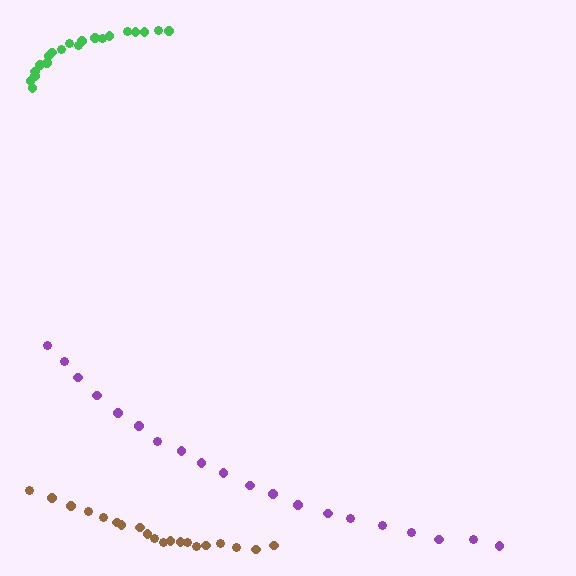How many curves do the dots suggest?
There are 3 distinct paths.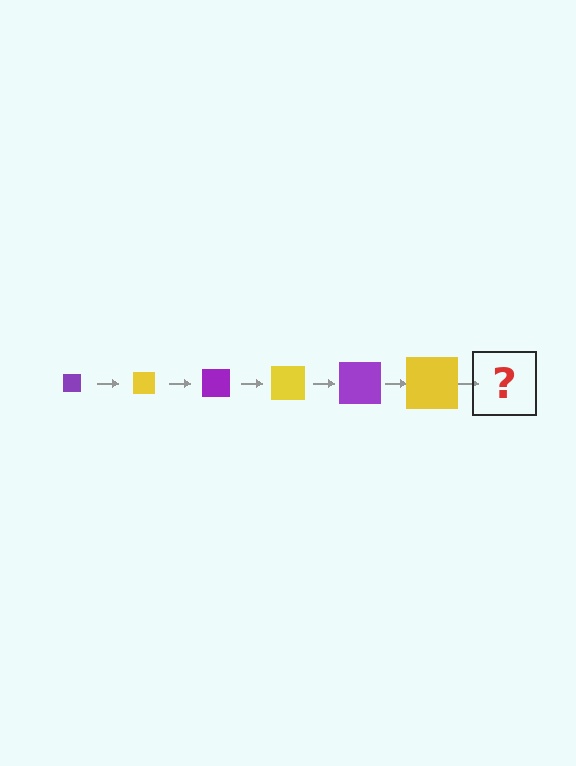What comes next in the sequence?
The next element should be a purple square, larger than the previous one.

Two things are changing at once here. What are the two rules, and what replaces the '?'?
The two rules are that the square grows larger each step and the color cycles through purple and yellow. The '?' should be a purple square, larger than the previous one.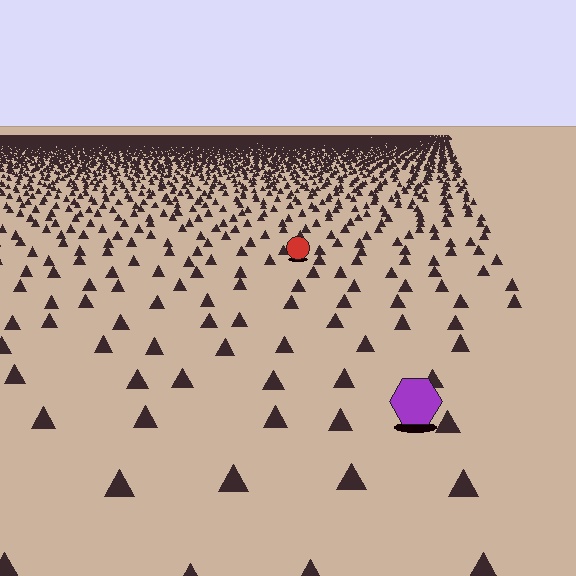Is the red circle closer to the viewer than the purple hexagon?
No. The purple hexagon is closer — you can tell from the texture gradient: the ground texture is coarser near it.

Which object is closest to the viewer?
The purple hexagon is closest. The texture marks near it are larger and more spread out.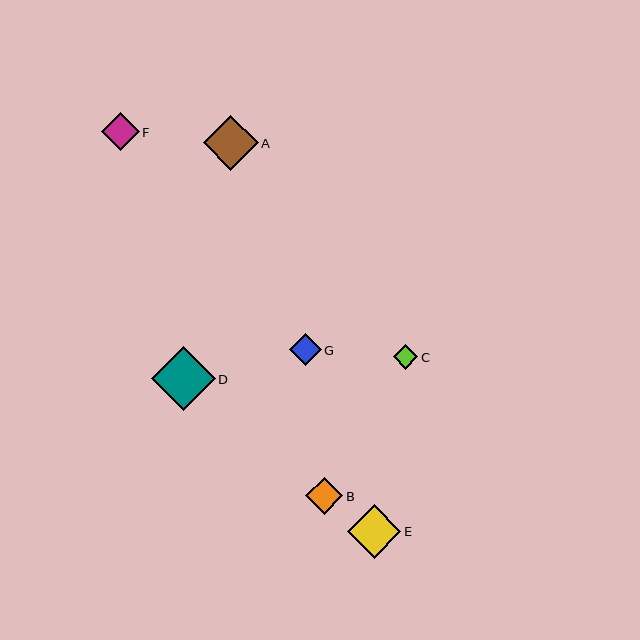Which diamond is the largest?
Diamond D is the largest with a size of approximately 63 pixels.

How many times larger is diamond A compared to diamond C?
Diamond A is approximately 2.2 times the size of diamond C.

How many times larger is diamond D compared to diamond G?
Diamond D is approximately 2.0 times the size of diamond G.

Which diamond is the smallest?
Diamond C is the smallest with a size of approximately 25 pixels.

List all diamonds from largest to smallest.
From largest to smallest: D, A, E, F, B, G, C.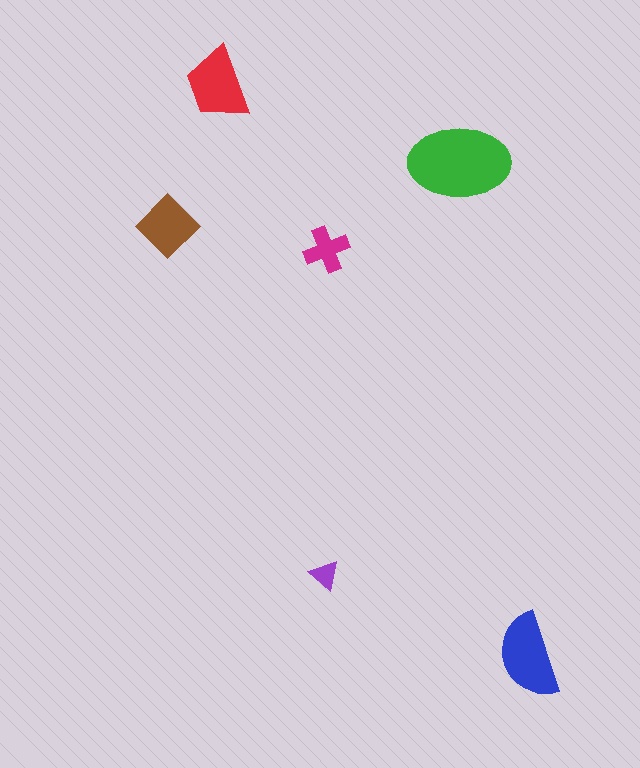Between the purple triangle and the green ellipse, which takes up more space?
The green ellipse.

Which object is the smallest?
The purple triangle.